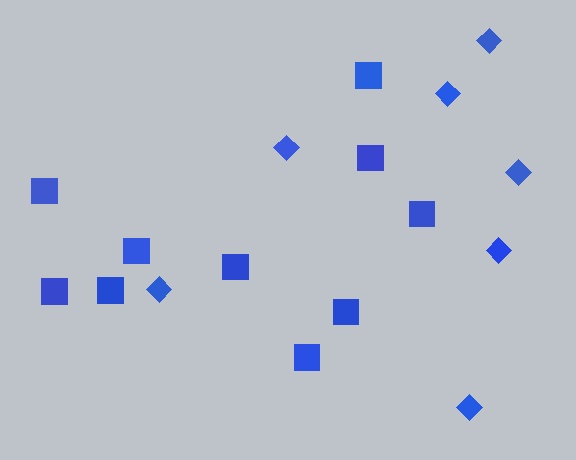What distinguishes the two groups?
There are 2 groups: one group of squares (10) and one group of diamonds (7).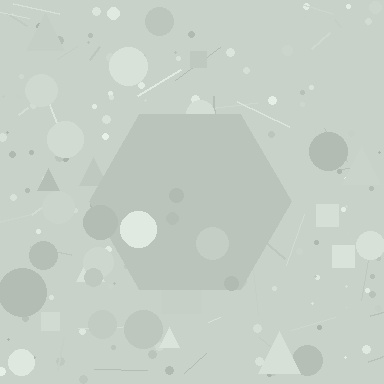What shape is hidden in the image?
A hexagon is hidden in the image.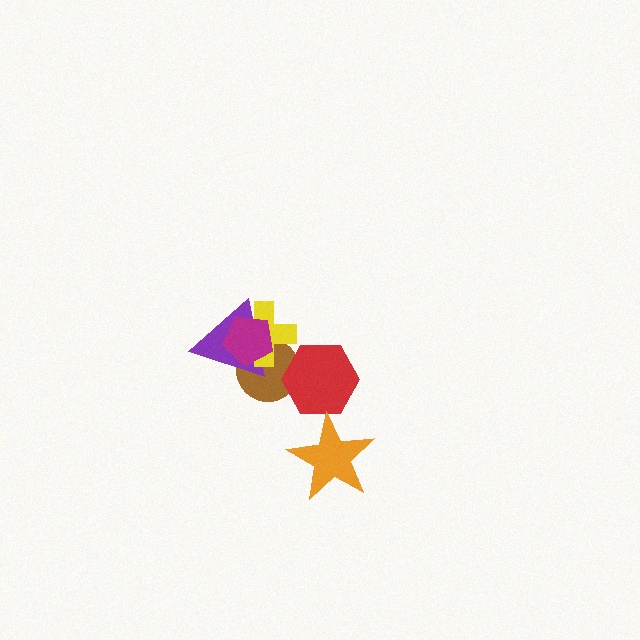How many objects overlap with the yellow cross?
3 objects overlap with the yellow cross.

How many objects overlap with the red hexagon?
1 object overlaps with the red hexagon.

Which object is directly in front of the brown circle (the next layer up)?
The purple triangle is directly in front of the brown circle.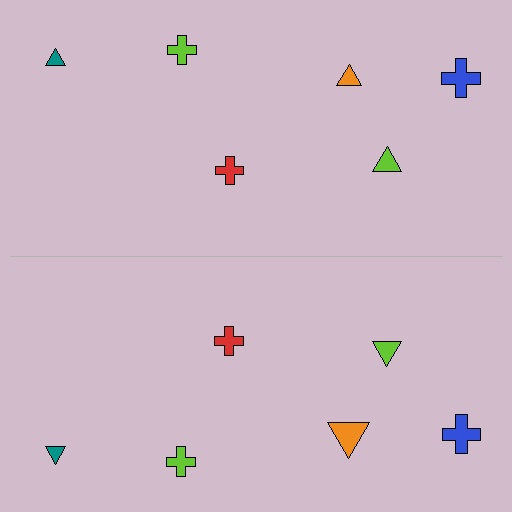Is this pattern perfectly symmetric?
No, the pattern is not perfectly symmetric. The orange triangle on the bottom side has a different size than its mirror counterpart.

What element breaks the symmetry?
The orange triangle on the bottom side has a different size than its mirror counterpart.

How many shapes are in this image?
There are 12 shapes in this image.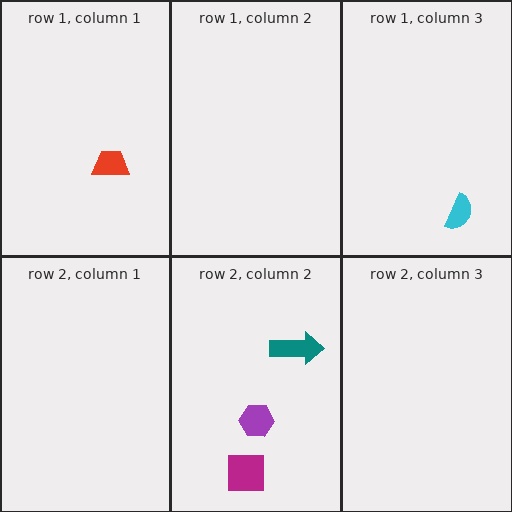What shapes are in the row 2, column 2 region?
The magenta square, the purple hexagon, the teal arrow.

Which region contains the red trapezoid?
The row 1, column 1 region.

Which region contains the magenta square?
The row 2, column 2 region.